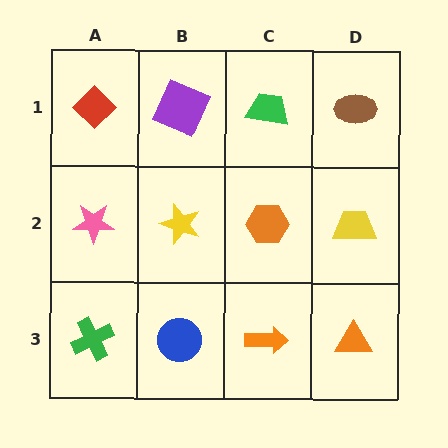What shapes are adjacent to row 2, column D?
A brown ellipse (row 1, column D), an orange triangle (row 3, column D), an orange hexagon (row 2, column C).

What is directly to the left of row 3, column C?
A blue circle.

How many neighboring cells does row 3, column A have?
2.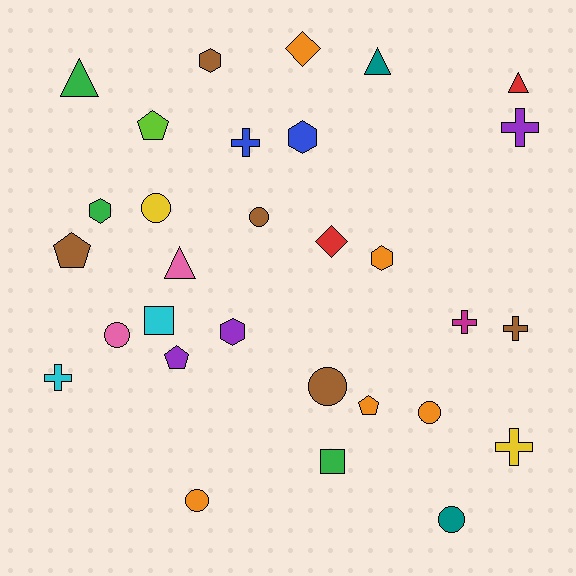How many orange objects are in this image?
There are 5 orange objects.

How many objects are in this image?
There are 30 objects.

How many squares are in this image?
There are 2 squares.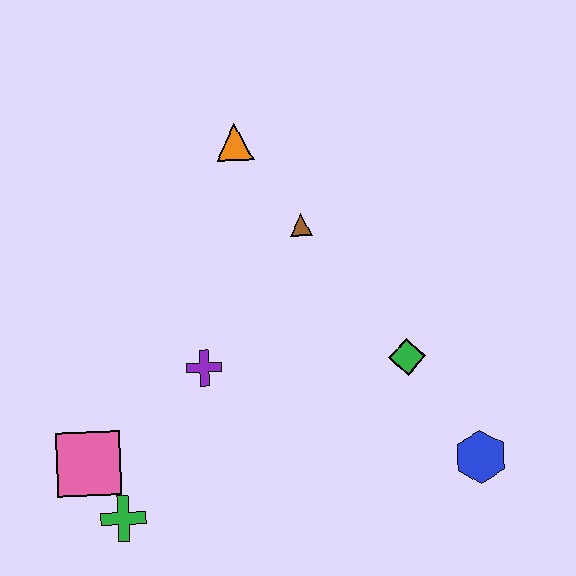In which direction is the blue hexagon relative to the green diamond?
The blue hexagon is below the green diamond.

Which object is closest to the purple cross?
The pink square is closest to the purple cross.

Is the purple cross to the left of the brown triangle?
Yes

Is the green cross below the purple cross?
Yes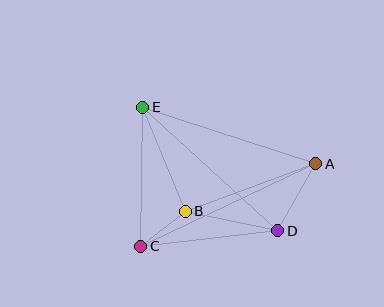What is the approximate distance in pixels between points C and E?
The distance between C and E is approximately 139 pixels.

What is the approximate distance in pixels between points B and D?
The distance between B and D is approximately 95 pixels.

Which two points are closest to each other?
Points B and C are closest to each other.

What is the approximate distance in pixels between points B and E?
The distance between B and E is approximately 113 pixels.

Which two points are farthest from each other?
Points A and C are farthest from each other.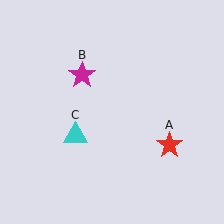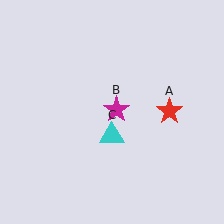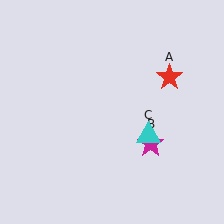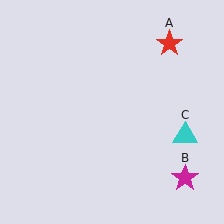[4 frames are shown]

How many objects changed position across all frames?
3 objects changed position: red star (object A), magenta star (object B), cyan triangle (object C).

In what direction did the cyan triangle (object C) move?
The cyan triangle (object C) moved right.